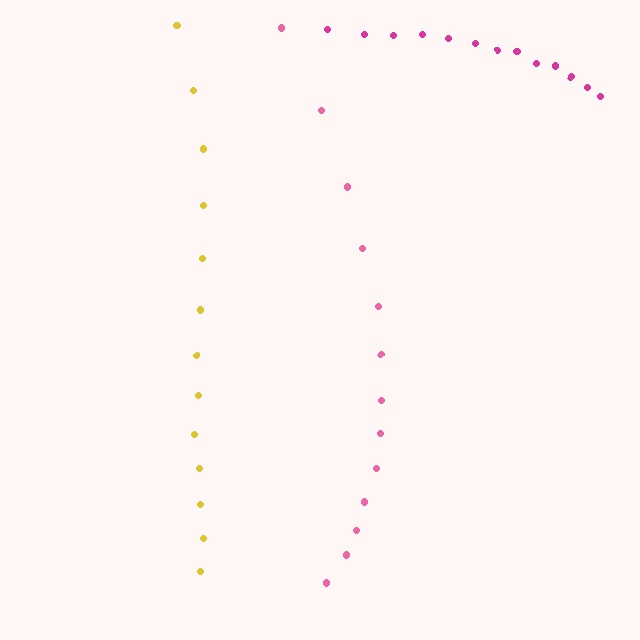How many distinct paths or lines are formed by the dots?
There are 3 distinct paths.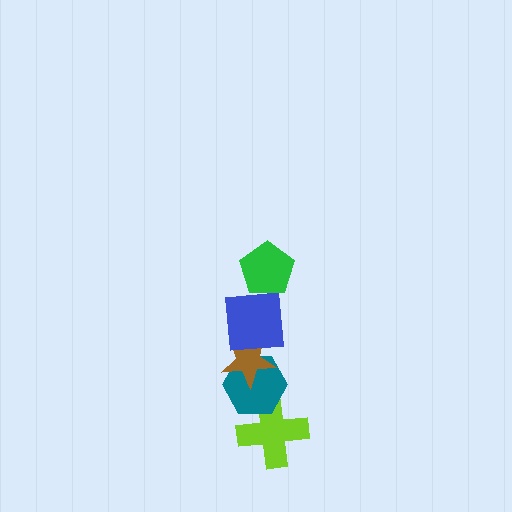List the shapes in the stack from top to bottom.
From top to bottom: the green pentagon, the blue square, the brown star, the teal hexagon, the lime cross.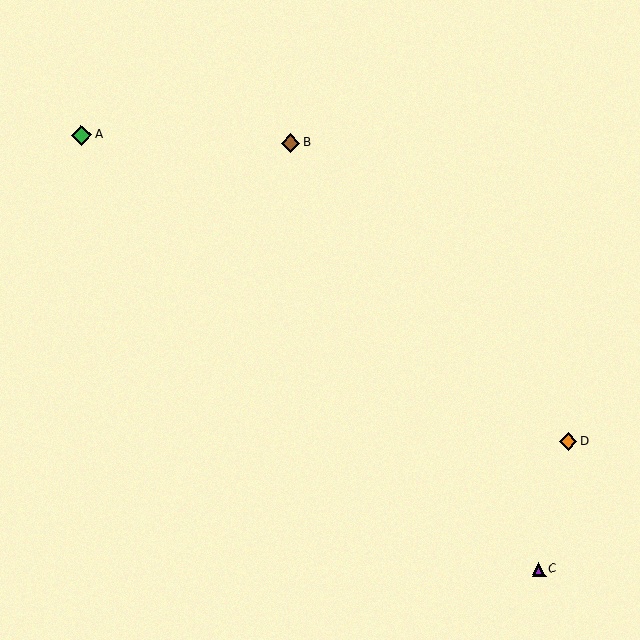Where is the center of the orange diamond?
The center of the orange diamond is at (568, 442).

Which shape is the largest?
The green diamond (labeled A) is the largest.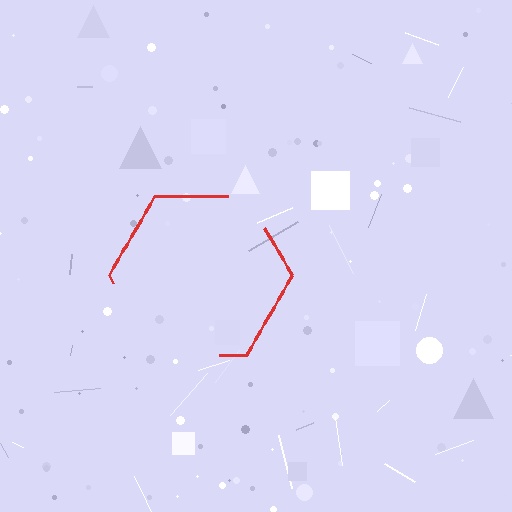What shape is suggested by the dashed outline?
The dashed outline suggests a hexagon.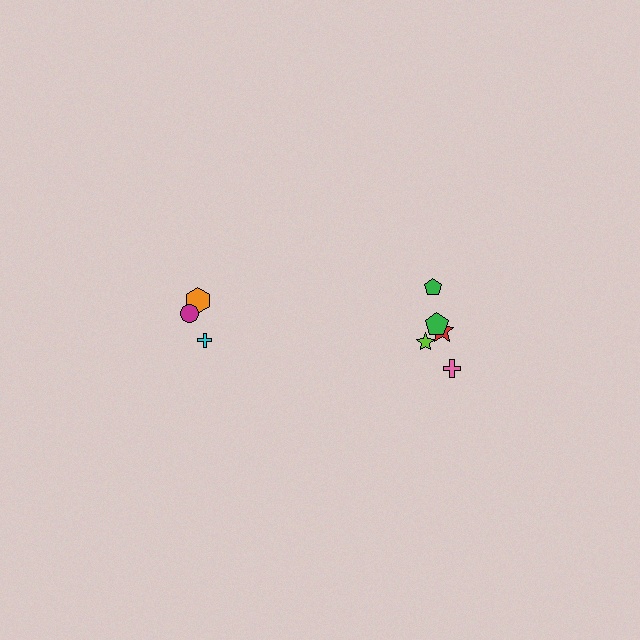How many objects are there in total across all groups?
There are 8 objects.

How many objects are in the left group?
There are 3 objects.